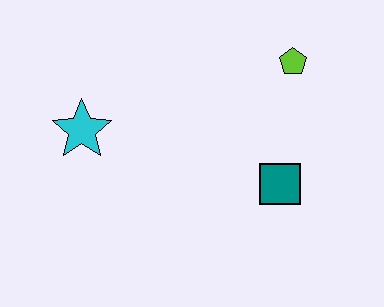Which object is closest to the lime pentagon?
The teal square is closest to the lime pentagon.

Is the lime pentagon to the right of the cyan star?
Yes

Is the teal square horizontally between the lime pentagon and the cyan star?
Yes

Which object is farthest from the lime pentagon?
The cyan star is farthest from the lime pentagon.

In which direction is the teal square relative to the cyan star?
The teal square is to the right of the cyan star.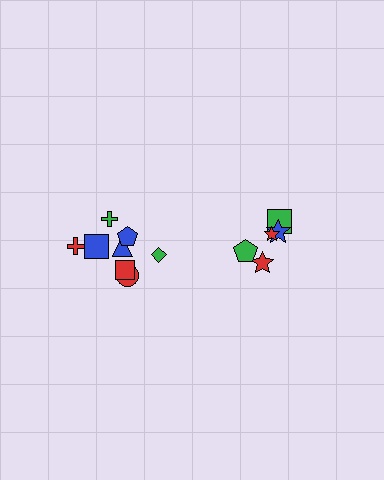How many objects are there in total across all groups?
There are 13 objects.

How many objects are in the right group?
There are 5 objects.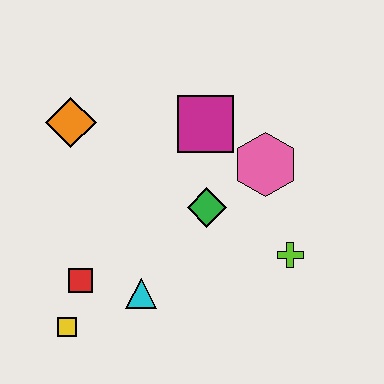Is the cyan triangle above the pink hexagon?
No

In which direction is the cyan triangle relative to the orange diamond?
The cyan triangle is below the orange diamond.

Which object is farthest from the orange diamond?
The lime cross is farthest from the orange diamond.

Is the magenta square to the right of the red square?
Yes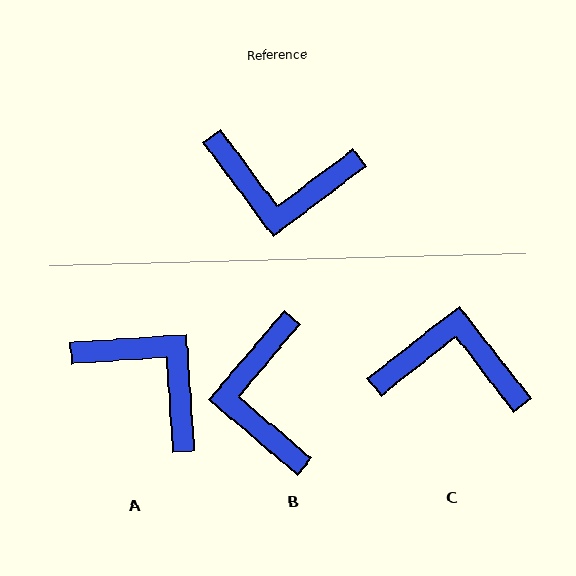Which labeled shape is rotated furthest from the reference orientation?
C, about 179 degrees away.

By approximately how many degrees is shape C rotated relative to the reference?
Approximately 179 degrees clockwise.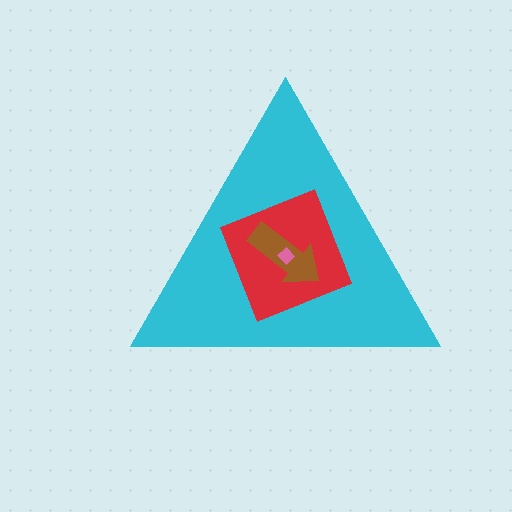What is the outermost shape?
The cyan triangle.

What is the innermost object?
The pink diamond.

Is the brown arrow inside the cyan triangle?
Yes.